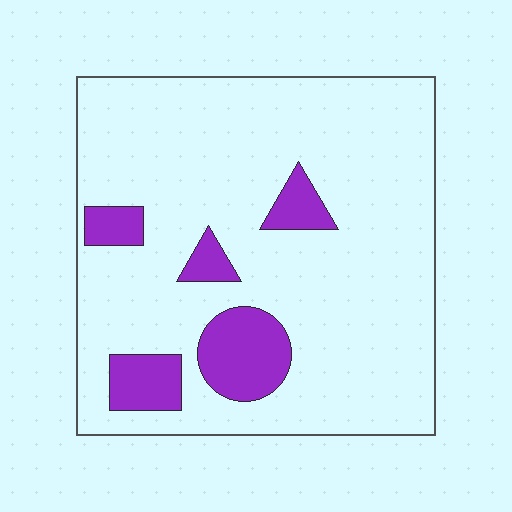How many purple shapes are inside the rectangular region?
5.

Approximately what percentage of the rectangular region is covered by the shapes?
Approximately 15%.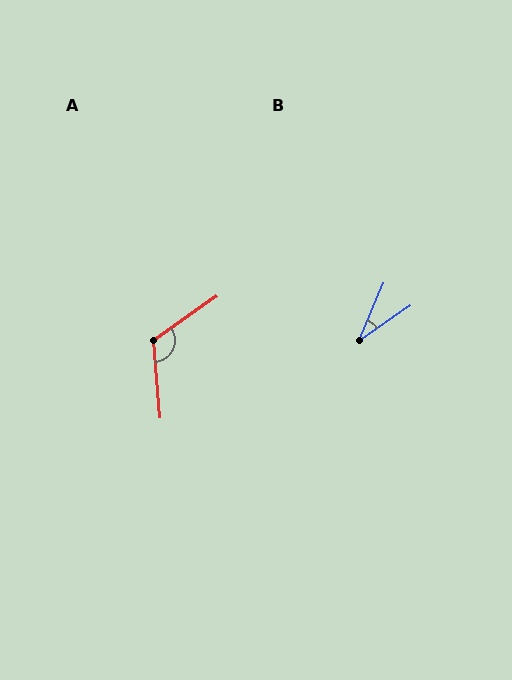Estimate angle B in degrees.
Approximately 32 degrees.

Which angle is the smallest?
B, at approximately 32 degrees.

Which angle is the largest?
A, at approximately 120 degrees.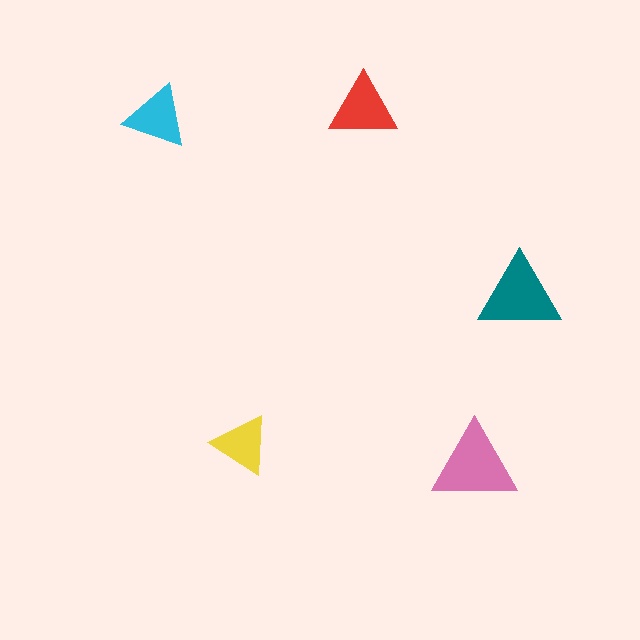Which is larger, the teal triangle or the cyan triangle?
The teal one.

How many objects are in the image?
There are 5 objects in the image.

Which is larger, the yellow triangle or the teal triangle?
The teal one.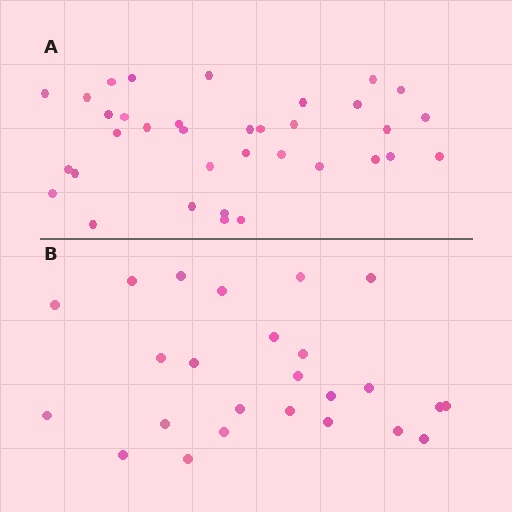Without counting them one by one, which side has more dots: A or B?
Region A (the top region) has more dots.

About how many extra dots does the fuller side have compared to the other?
Region A has roughly 10 or so more dots than region B.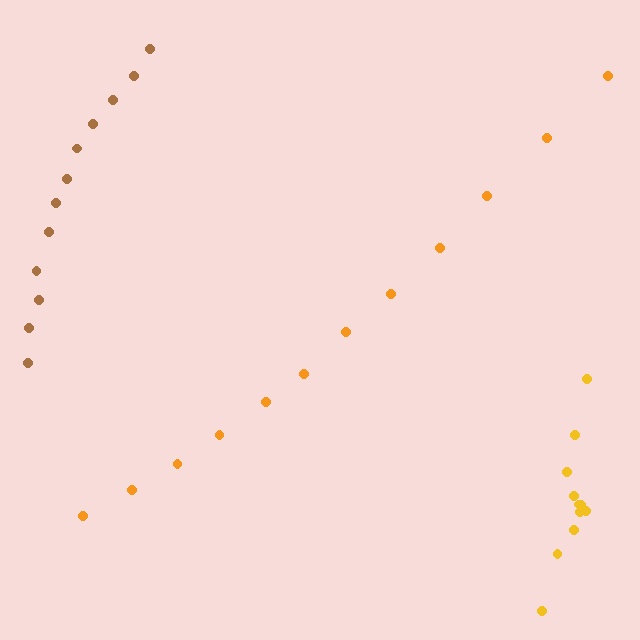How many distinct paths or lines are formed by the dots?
There are 3 distinct paths.